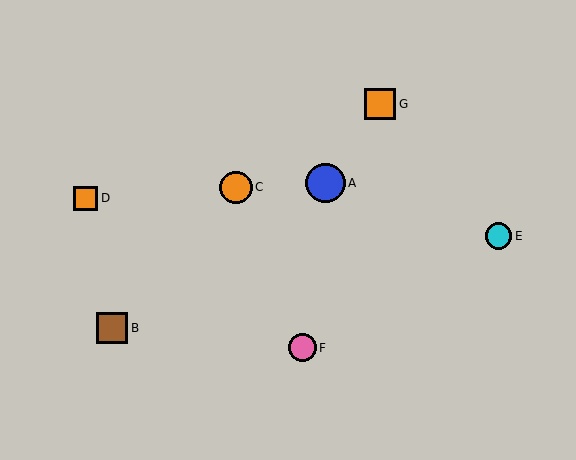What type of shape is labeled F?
Shape F is a pink circle.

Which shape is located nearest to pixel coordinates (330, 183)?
The blue circle (labeled A) at (326, 183) is nearest to that location.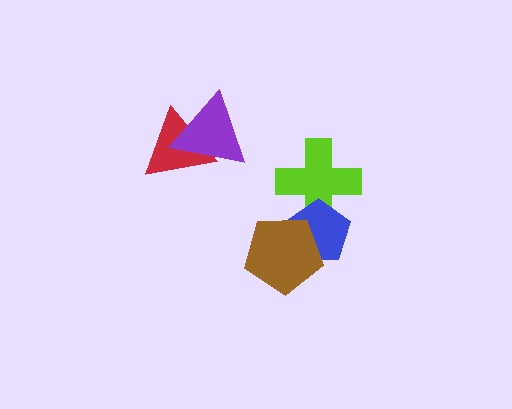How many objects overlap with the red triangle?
1 object overlaps with the red triangle.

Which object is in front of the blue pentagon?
The brown pentagon is in front of the blue pentagon.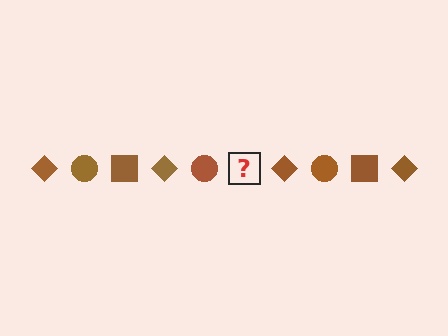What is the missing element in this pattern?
The missing element is a brown square.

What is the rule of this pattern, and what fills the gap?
The rule is that the pattern cycles through diamond, circle, square shapes in brown. The gap should be filled with a brown square.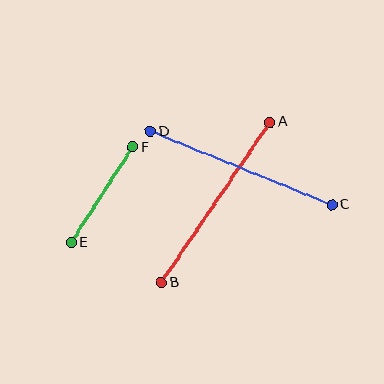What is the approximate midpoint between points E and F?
The midpoint is at approximately (102, 195) pixels.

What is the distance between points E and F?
The distance is approximately 114 pixels.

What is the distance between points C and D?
The distance is approximately 196 pixels.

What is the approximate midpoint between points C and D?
The midpoint is at approximately (241, 168) pixels.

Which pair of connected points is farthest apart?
Points C and D are farthest apart.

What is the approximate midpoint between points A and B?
The midpoint is at approximately (216, 202) pixels.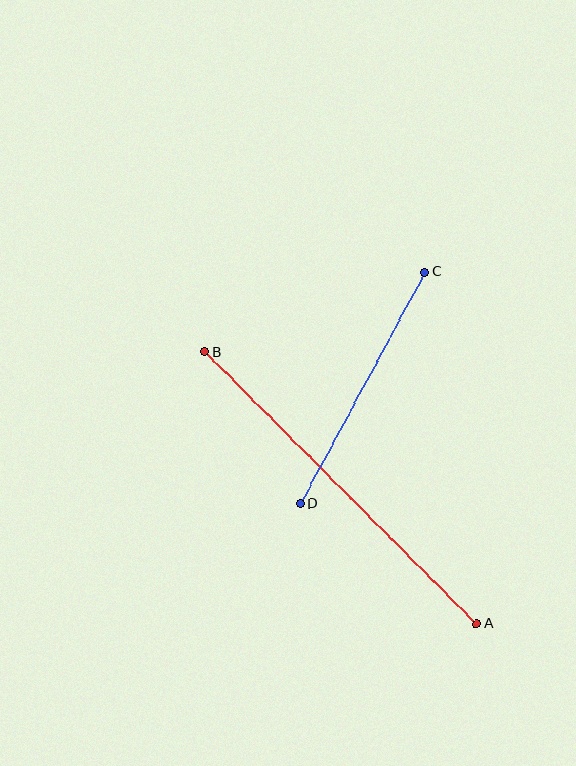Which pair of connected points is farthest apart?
Points A and B are farthest apart.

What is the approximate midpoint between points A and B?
The midpoint is at approximately (341, 488) pixels.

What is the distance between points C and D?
The distance is approximately 263 pixels.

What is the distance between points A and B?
The distance is approximately 384 pixels.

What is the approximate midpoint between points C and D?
The midpoint is at approximately (363, 388) pixels.